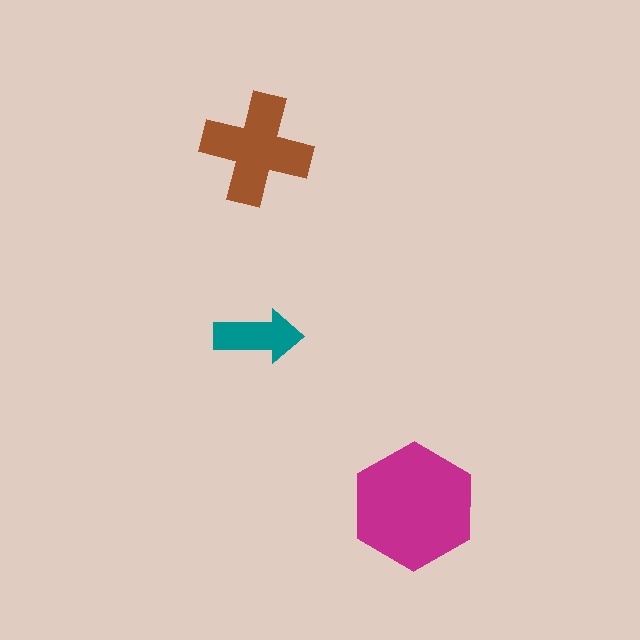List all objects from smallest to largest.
The teal arrow, the brown cross, the magenta hexagon.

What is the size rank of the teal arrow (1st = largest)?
3rd.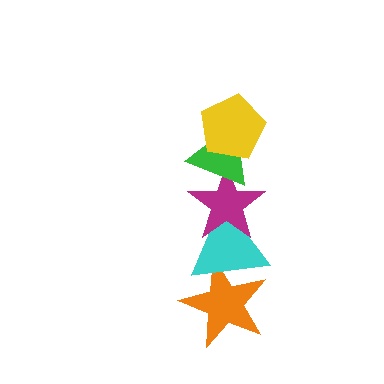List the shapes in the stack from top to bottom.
From top to bottom: the yellow pentagon, the green triangle, the magenta star, the cyan triangle, the orange star.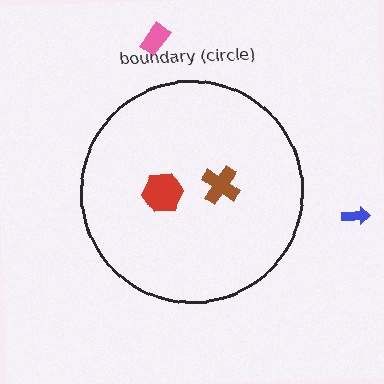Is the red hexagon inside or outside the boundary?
Inside.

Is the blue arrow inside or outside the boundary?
Outside.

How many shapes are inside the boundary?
2 inside, 2 outside.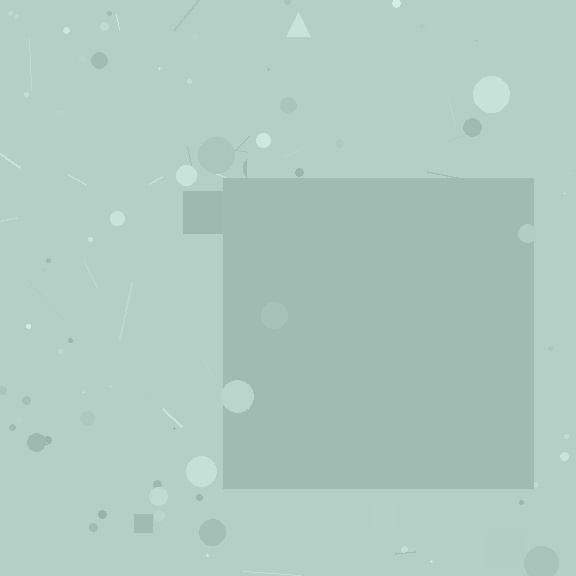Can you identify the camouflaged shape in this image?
The camouflaged shape is a square.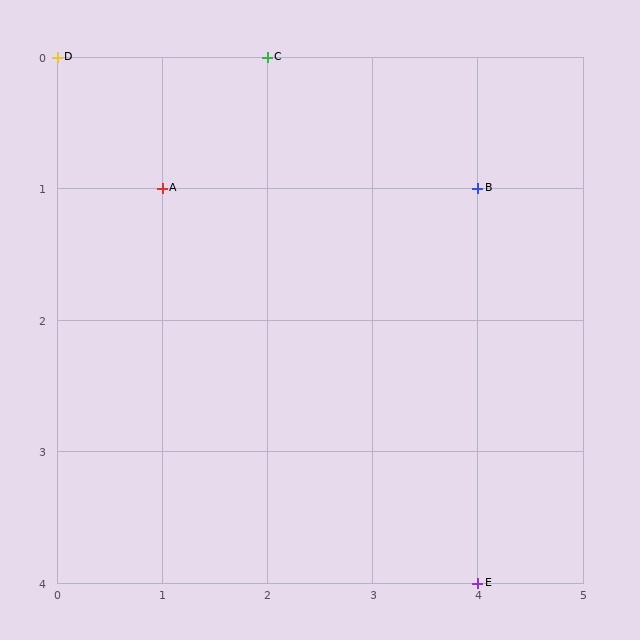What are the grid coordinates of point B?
Point B is at grid coordinates (4, 1).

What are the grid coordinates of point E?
Point E is at grid coordinates (4, 4).